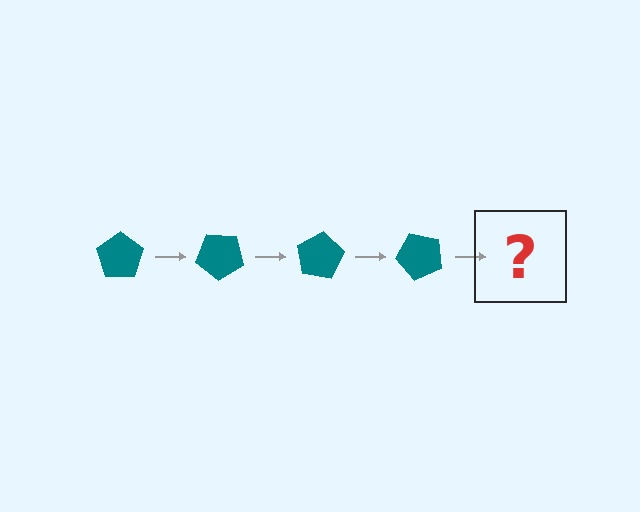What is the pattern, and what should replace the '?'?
The pattern is that the pentagon rotates 40 degrees each step. The '?' should be a teal pentagon rotated 160 degrees.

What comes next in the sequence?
The next element should be a teal pentagon rotated 160 degrees.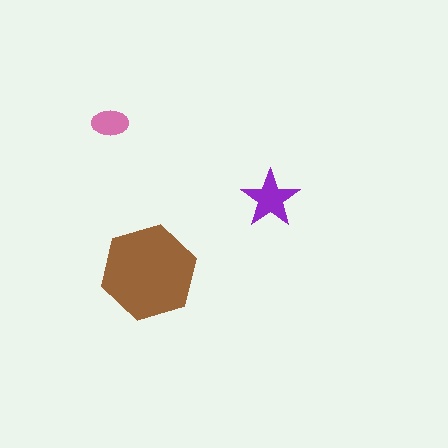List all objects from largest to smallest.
The brown hexagon, the purple star, the pink ellipse.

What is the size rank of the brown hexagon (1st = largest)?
1st.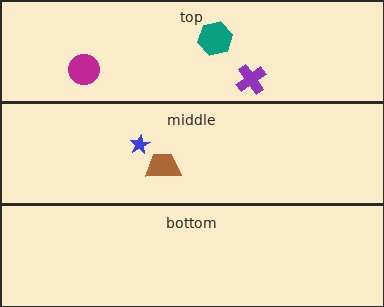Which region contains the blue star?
The middle region.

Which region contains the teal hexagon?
The top region.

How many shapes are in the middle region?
2.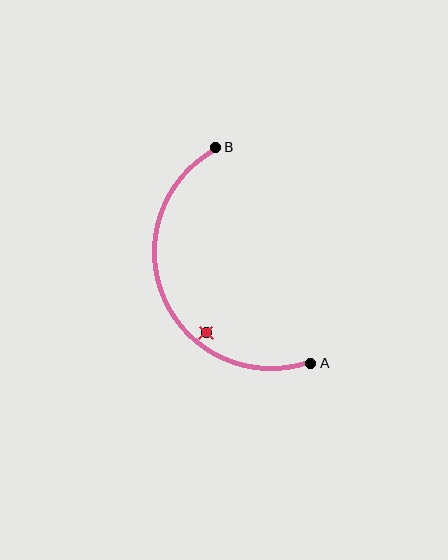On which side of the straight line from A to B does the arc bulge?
The arc bulges to the left of the straight line connecting A and B.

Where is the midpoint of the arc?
The arc midpoint is the point on the curve farthest from the straight line joining A and B. It sits to the left of that line.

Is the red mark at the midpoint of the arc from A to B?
No — the red mark does not lie on the arc at all. It sits slightly inside the curve.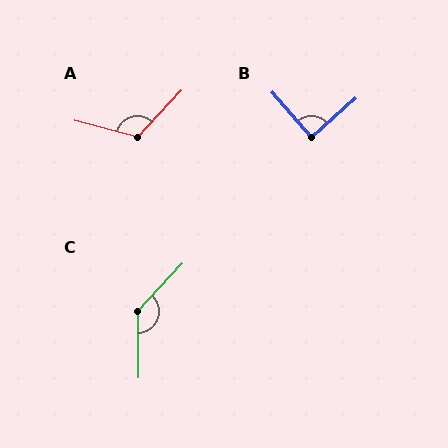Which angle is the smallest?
B, at approximately 89 degrees.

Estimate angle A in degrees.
Approximately 119 degrees.